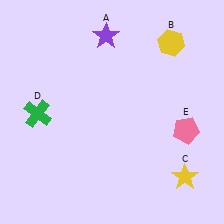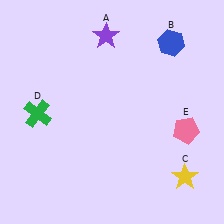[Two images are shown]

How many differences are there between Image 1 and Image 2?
There is 1 difference between the two images.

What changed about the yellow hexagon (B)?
In Image 1, B is yellow. In Image 2, it changed to blue.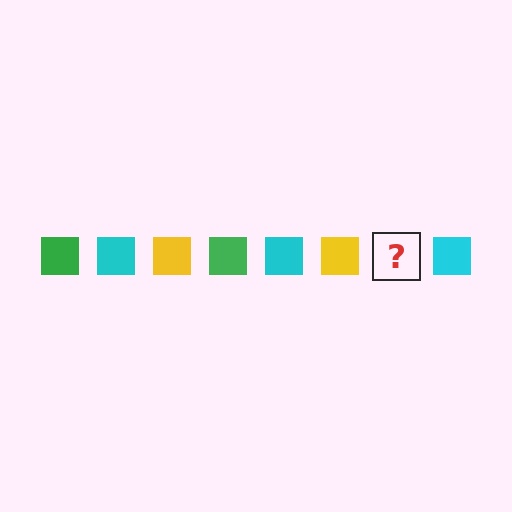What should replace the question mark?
The question mark should be replaced with a green square.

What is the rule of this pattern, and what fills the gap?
The rule is that the pattern cycles through green, cyan, yellow squares. The gap should be filled with a green square.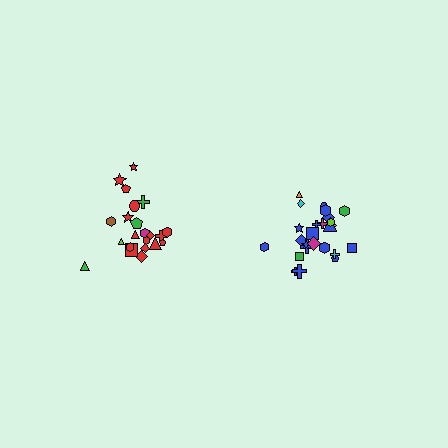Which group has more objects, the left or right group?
The right group.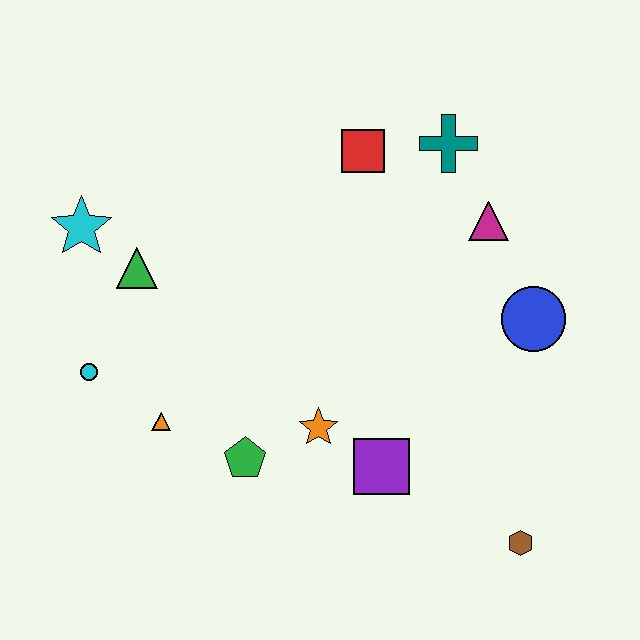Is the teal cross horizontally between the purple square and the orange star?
No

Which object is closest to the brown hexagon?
The purple square is closest to the brown hexagon.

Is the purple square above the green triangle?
No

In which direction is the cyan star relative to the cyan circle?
The cyan star is above the cyan circle.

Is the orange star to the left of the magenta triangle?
Yes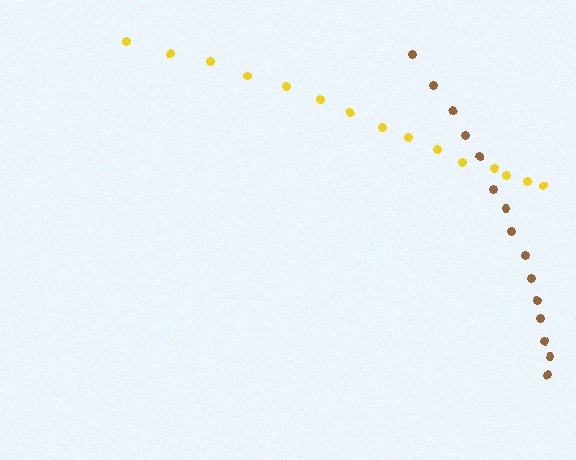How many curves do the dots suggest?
There are 2 distinct paths.